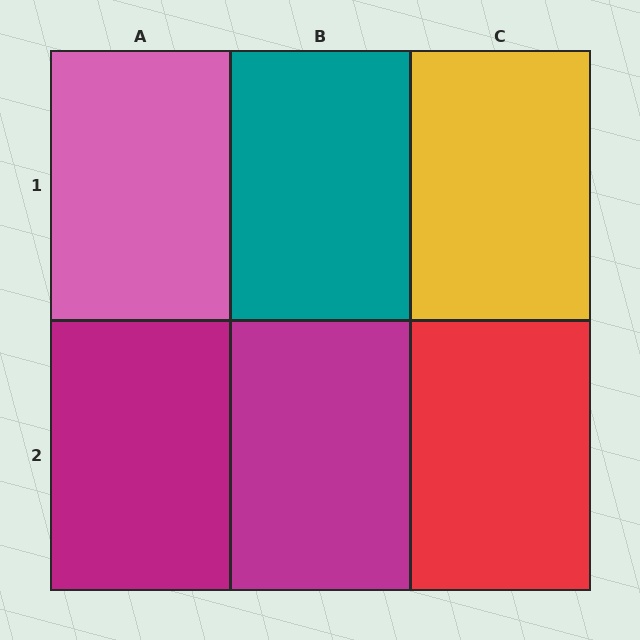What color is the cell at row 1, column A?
Pink.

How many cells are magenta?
2 cells are magenta.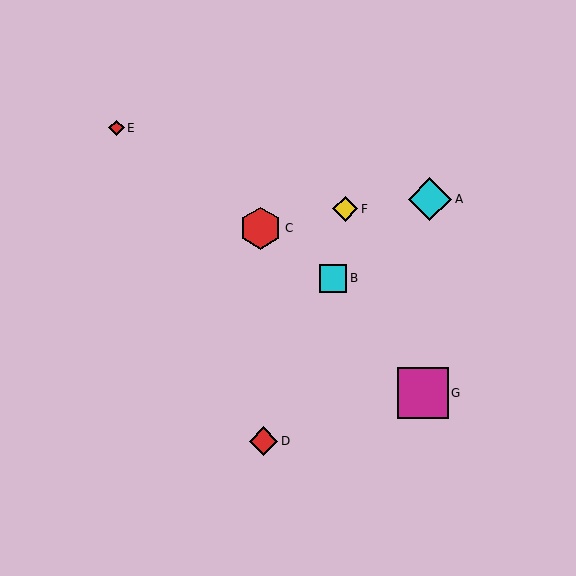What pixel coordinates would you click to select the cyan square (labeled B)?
Click at (333, 278) to select the cyan square B.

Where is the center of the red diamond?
The center of the red diamond is at (117, 128).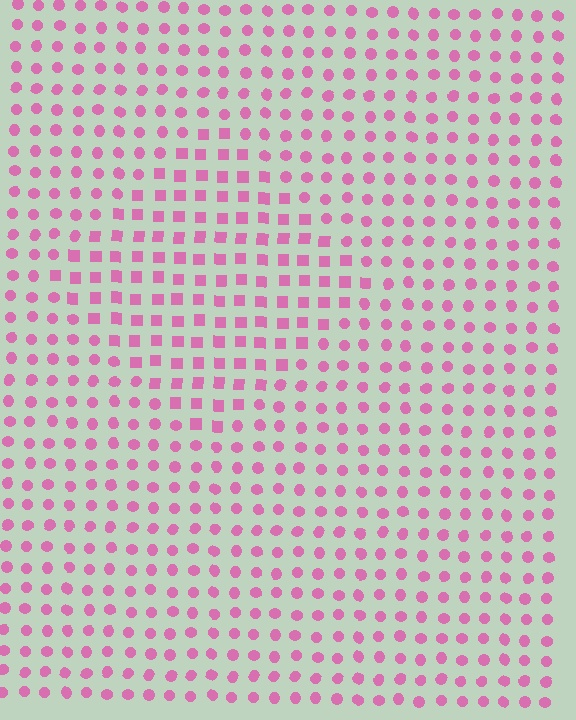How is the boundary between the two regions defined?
The boundary is defined by a change in element shape: squares inside vs. circles outside. All elements share the same color and spacing.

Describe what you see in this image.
The image is filled with small pink elements arranged in a uniform grid. A diamond-shaped region contains squares, while the surrounding area contains circles. The boundary is defined purely by the change in element shape.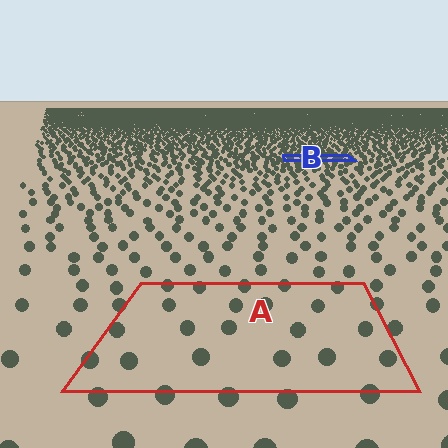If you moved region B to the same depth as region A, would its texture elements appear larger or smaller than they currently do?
They would appear larger. At a closer depth, the same texture elements are projected at a bigger on-screen size.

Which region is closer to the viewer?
Region A is closer. The texture elements there are larger and more spread out.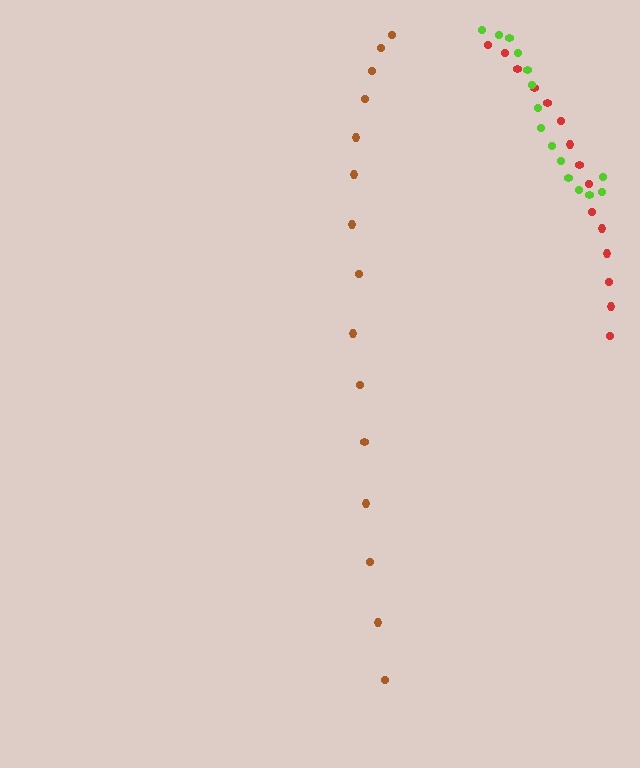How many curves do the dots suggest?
There are 3 distinct paths.